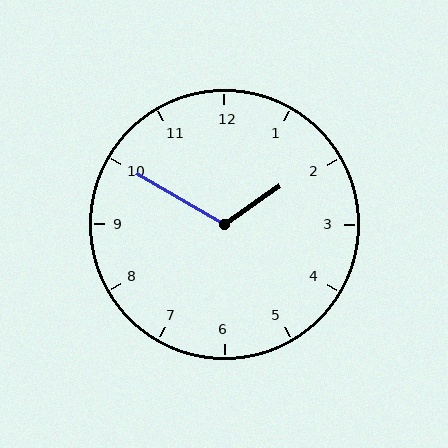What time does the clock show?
1:50.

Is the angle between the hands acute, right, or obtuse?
It is obtuse.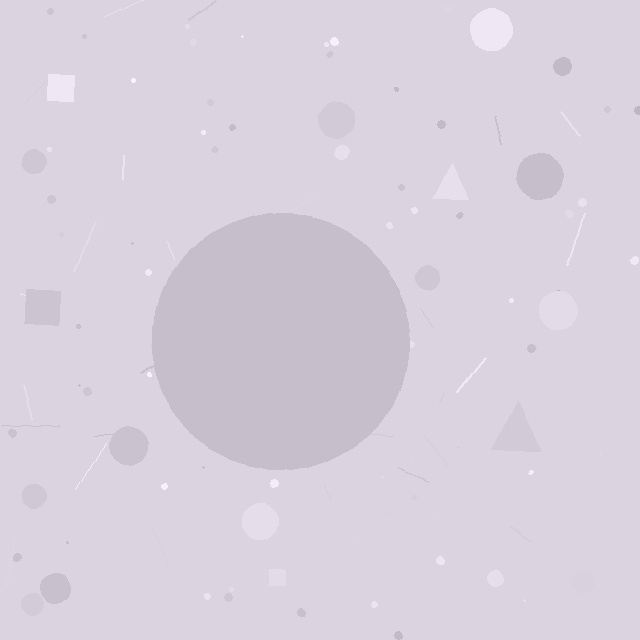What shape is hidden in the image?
A circle is hidden in the image.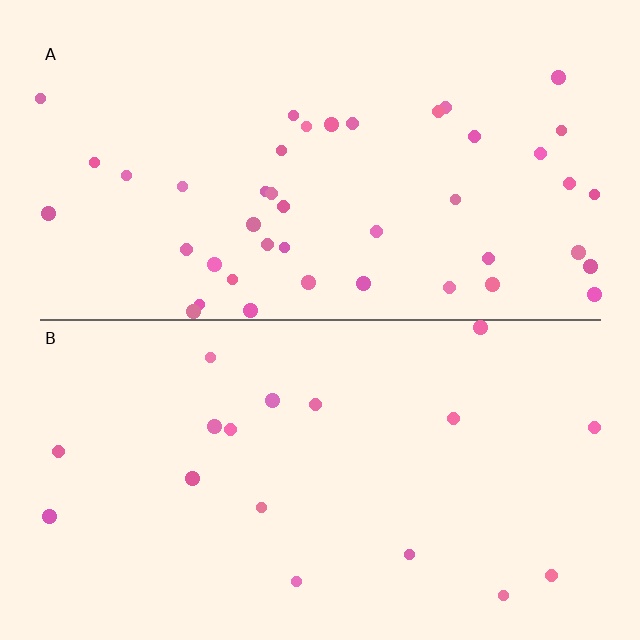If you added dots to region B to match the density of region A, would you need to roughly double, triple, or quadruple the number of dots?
Approximately triple.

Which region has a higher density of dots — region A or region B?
A (the top).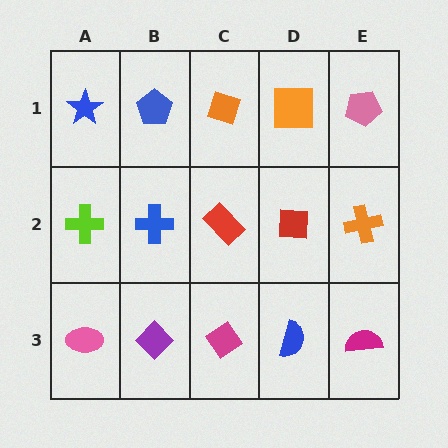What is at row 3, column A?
A pink ellipse.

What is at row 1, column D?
An orange square.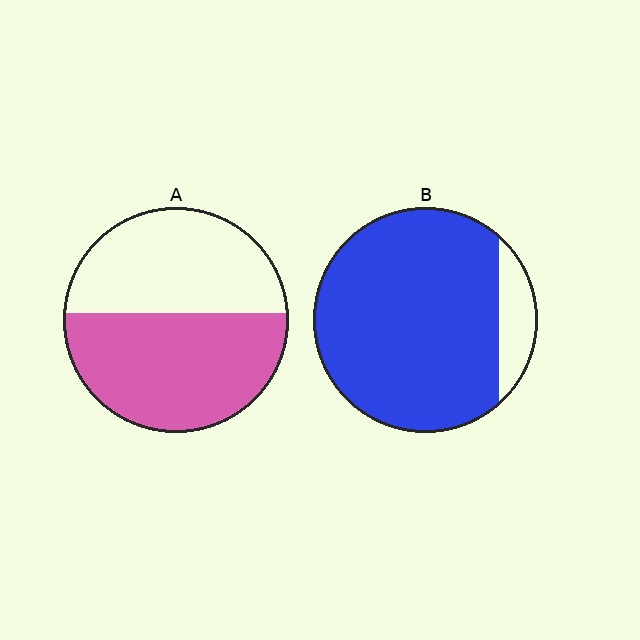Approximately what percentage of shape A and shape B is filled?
A is approximately 55% and B is approximately 90%.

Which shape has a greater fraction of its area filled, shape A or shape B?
Shape B.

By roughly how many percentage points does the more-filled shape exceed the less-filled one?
By roughly 35 percentage points (B over A).